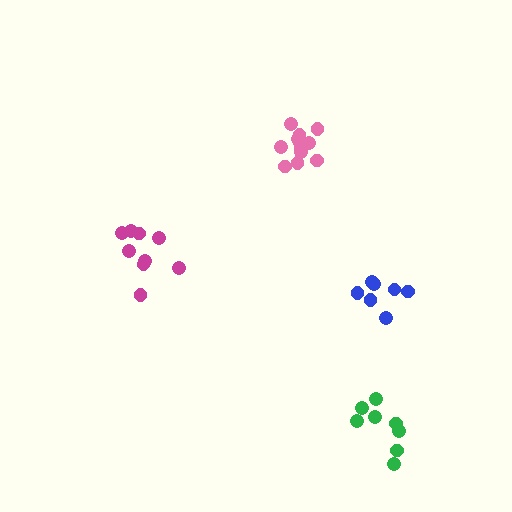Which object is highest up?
The pink cluster is topmost.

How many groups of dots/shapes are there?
There are 4 groups.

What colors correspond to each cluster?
The clusters are colored: pink, blue, green, magenta.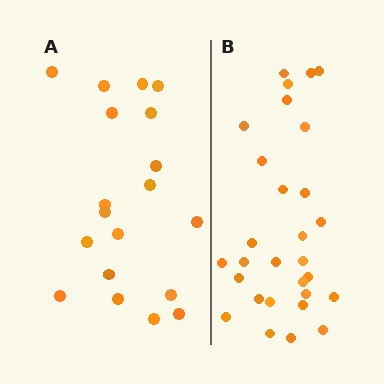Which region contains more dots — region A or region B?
Region B (the right region) has more dots.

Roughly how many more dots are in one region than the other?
Region B has roughly 10 or so more dots than region A.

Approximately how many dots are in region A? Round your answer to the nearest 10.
About 20 dots. (The exact count is 19, which rounds to 20.)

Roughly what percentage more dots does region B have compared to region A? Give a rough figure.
About 55% more.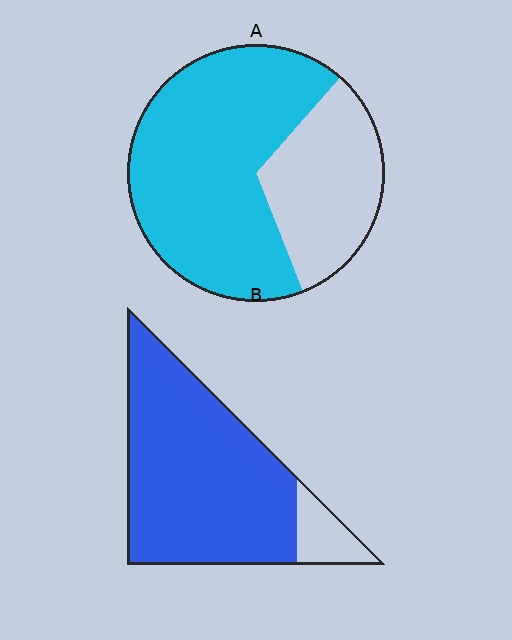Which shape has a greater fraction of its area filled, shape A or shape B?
Shape B.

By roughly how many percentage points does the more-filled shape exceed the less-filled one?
By roughly 20 percentage points (B over A).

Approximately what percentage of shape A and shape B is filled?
A is approximately 70% and B is approximately 90%.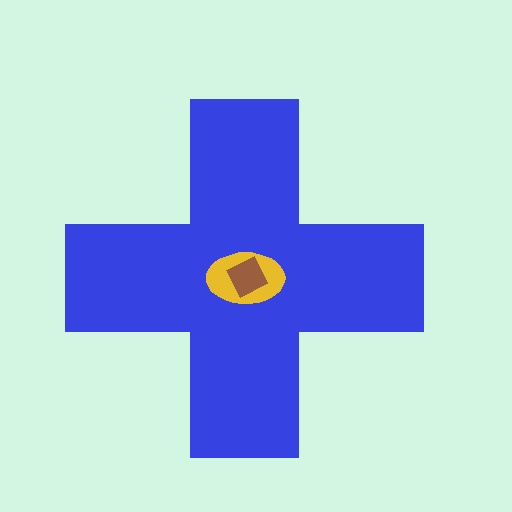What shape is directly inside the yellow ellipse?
The brown square.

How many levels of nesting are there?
3.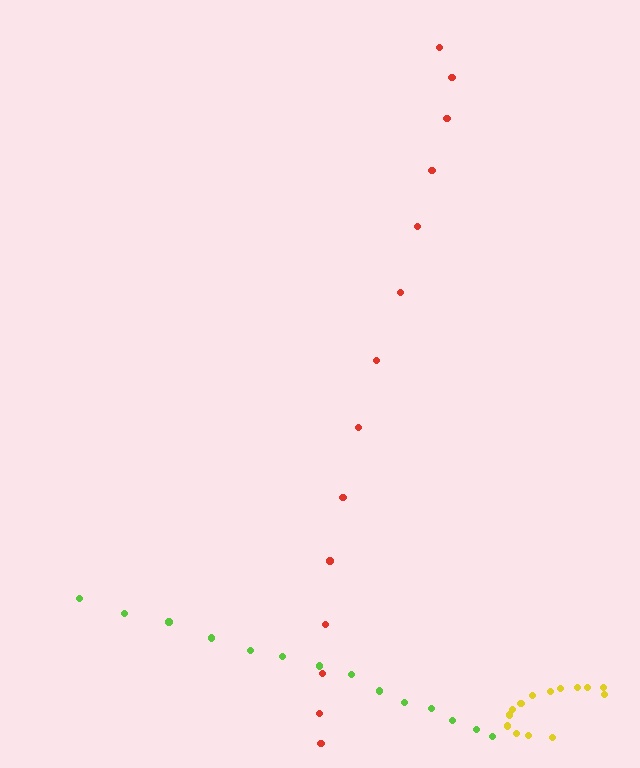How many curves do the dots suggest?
There are 3 distinct paths.